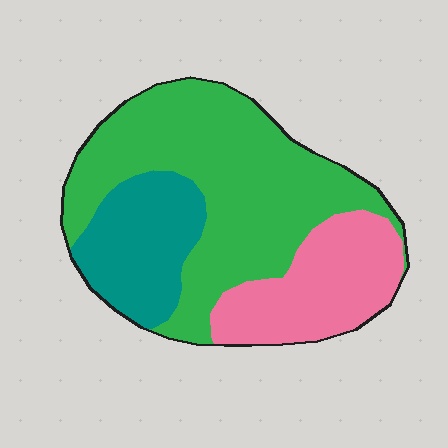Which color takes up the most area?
Green, at roughly 55%.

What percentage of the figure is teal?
Teal covers about 20% of the figure.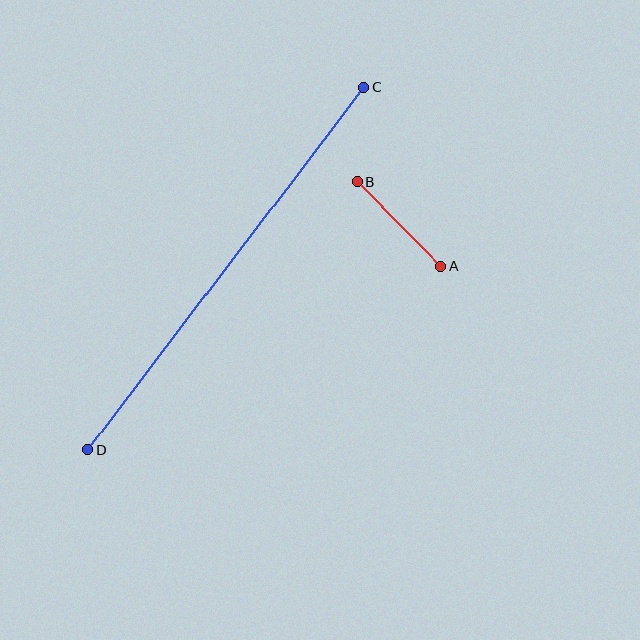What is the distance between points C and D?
The distance is approximately 455 pixels.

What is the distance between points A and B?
The distance is approximately 119 pixels.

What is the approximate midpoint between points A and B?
The midpoint is at approximately (399, 224) pixels.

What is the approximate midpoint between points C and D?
The midpoint is at approximately (226, 268) pixels.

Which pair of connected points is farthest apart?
Points C and D are farthest apart.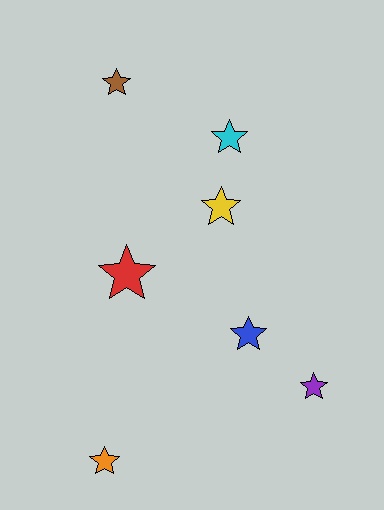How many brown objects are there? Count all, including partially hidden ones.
There is 1 brown object.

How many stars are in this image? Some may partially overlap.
There are 7 stars.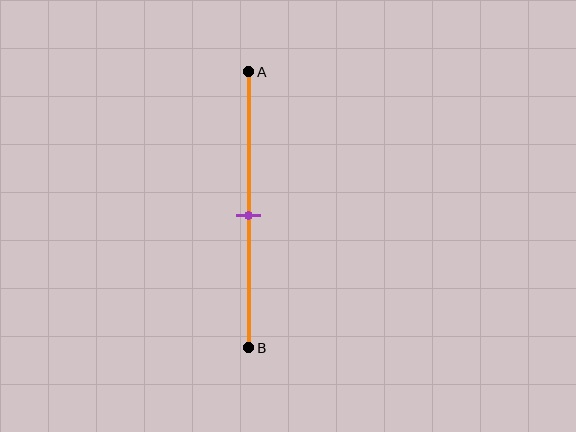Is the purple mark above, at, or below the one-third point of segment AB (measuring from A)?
The purple mark is below the one-third point of segment AB.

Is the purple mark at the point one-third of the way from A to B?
No, the mark is at about 50% from A, not at the 33% one-third point.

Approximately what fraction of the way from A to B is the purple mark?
The purple mark is approximately 50% of the way from A to B.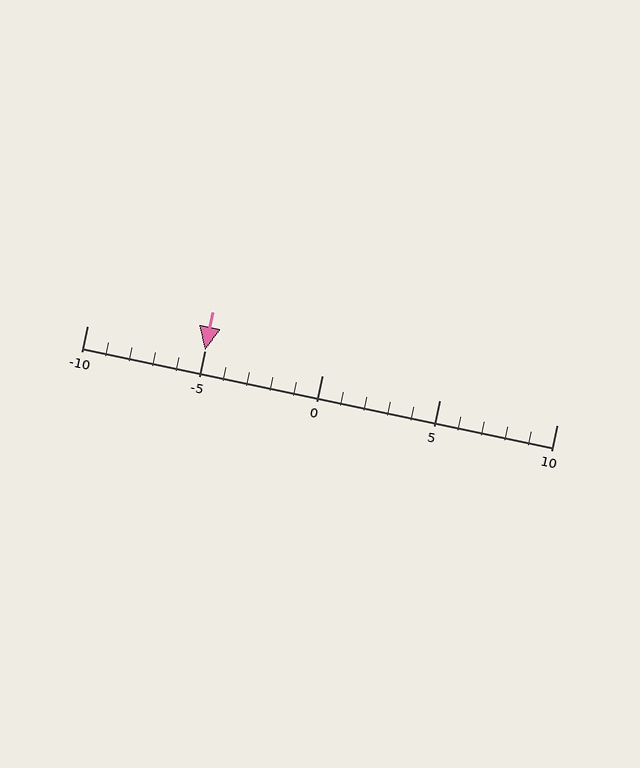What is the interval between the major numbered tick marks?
The major tick marks are spaced 5 units apart.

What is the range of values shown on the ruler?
The ruler shows values from -10 to 10.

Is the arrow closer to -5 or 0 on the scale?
The arrow is closer to -5.